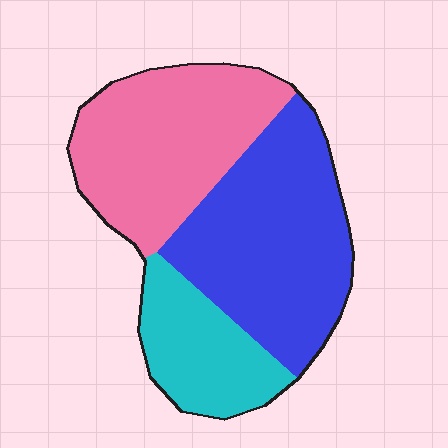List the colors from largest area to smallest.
From largest to smallest: blue, pink, cyan.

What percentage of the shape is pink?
Pink takes up about three eighths (3/8) of the shape.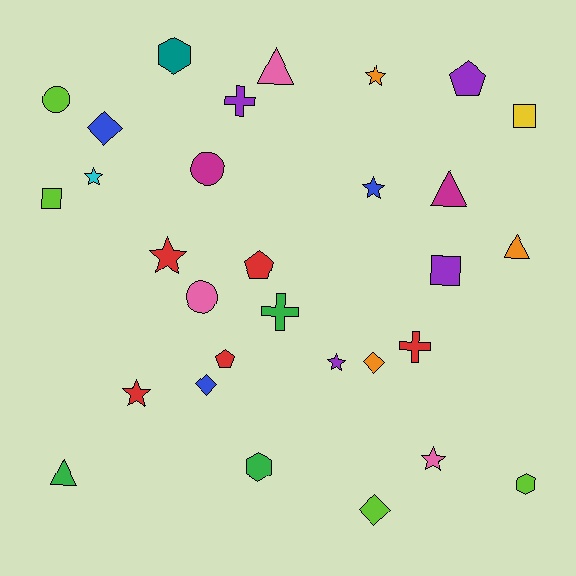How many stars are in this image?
There are 7 stars.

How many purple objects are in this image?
There are 4 purple objects.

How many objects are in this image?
There are 30 objects.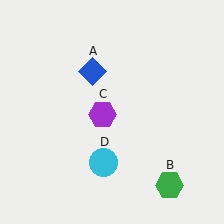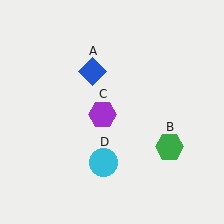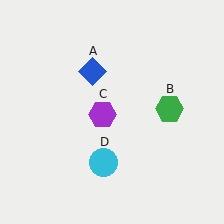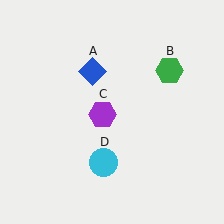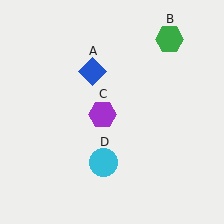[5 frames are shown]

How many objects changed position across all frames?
1 object changed position: green hexagon (object B).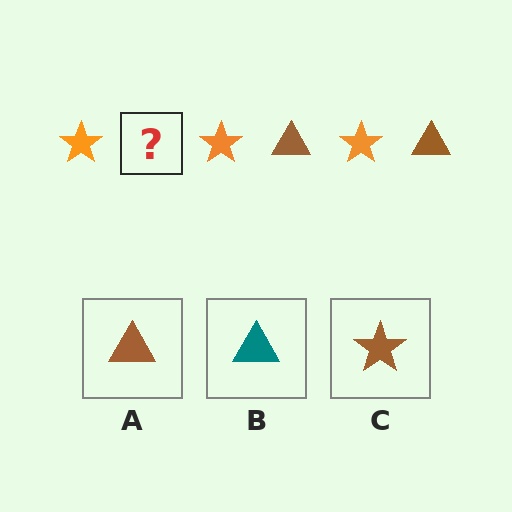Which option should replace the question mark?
Option A.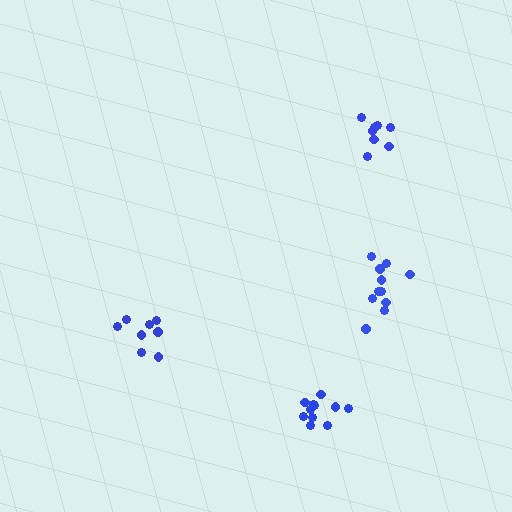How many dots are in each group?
Group 1: 11 dots, Group 2: 8 dots, Group 3: 11 dots, Group 4: 8 dots (38 total).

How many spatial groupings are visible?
There are 4 spatial groupings.